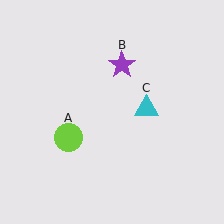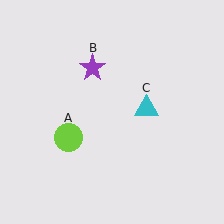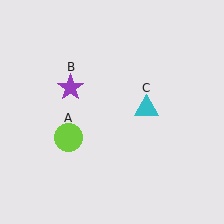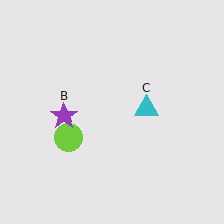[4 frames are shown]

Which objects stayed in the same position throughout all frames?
Lime circle (object A) and cyan triangle (object C) remained stationary.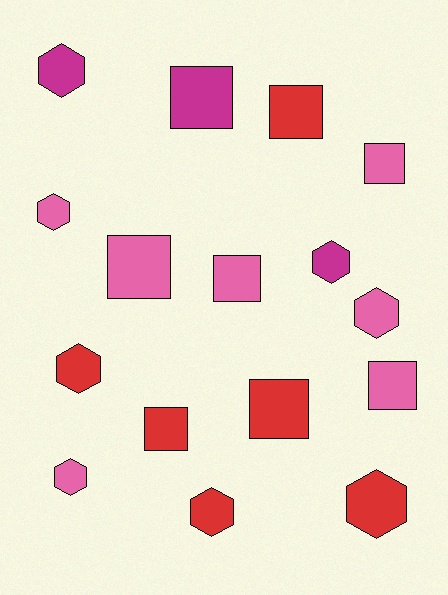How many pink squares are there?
There are 4 pink squares.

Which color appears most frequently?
Pink, with 7 objects.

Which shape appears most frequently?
Square, with 8 objects.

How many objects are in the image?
There are 16 objects.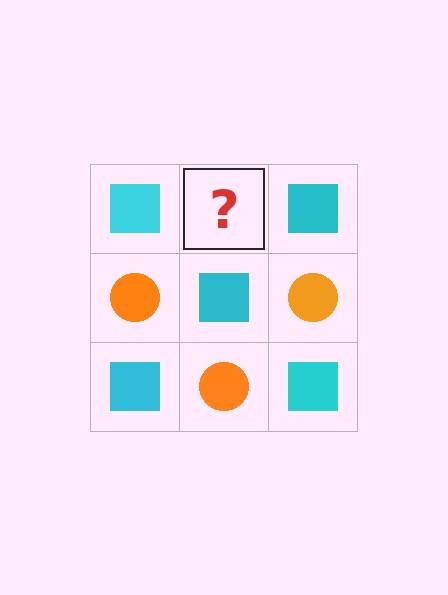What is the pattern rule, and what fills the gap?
The rule is that it alternates cyan square and orange circle in a checkerboard pattern. The gap should be filled with an orange circle.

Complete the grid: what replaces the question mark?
The question mark should be replaced with an orange circle.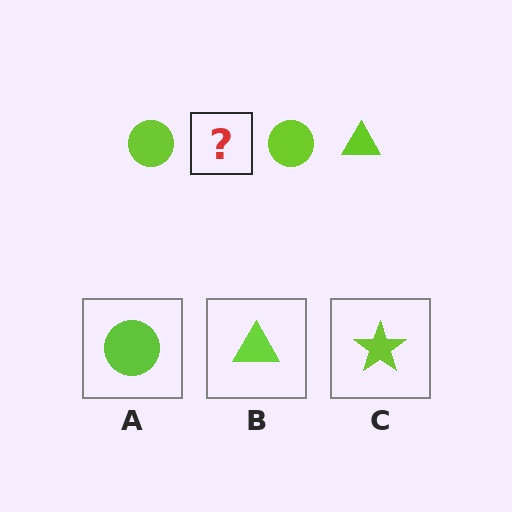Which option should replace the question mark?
Option B.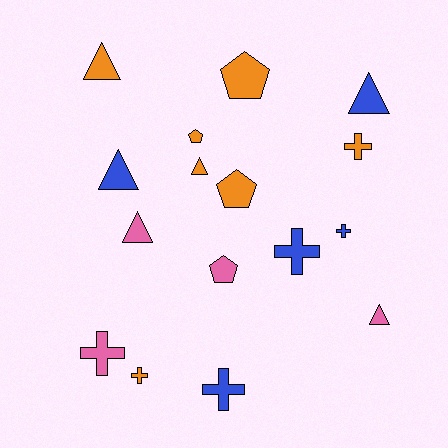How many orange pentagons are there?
There are 3 orange pentagons.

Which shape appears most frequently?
Triangle, with 6 objects.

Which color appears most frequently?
Orange, with 7 objects.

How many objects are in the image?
There are 16 objects.